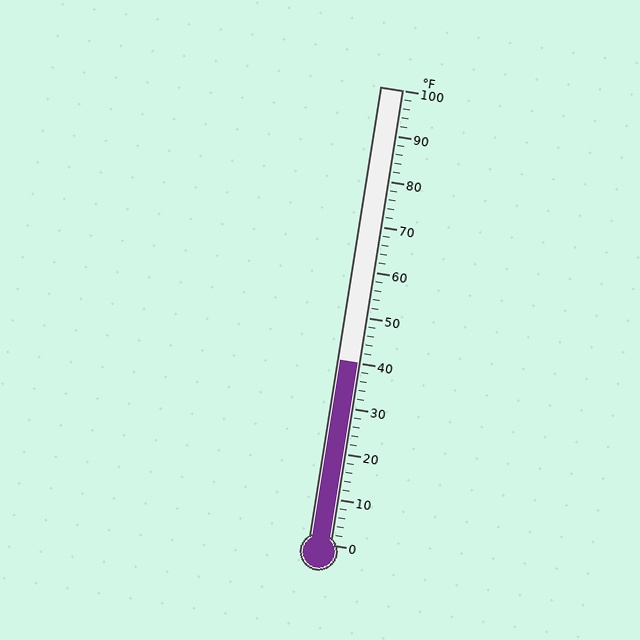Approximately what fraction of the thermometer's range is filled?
The thermometer is filled to approximately 40% of its range.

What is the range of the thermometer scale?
The thermometer scale ranges from 0°F to 100°F.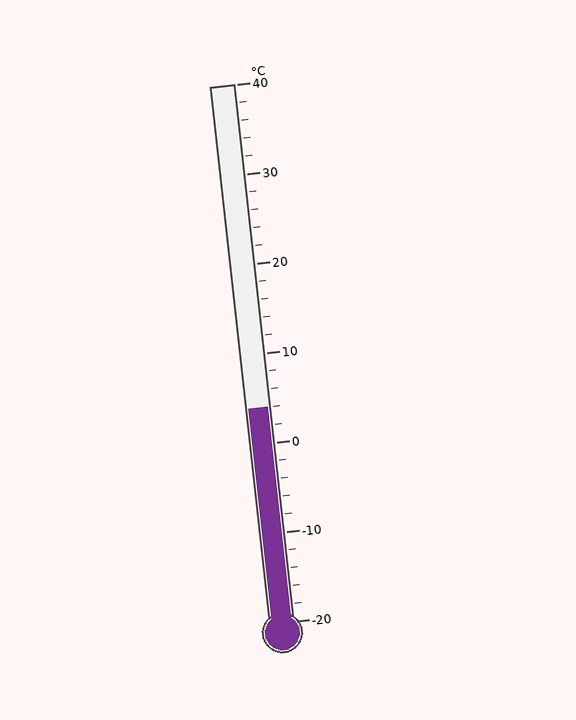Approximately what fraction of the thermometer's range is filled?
The thermometer is filled to approximately 40% of its range.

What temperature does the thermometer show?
The thermometer shows approximately 4°C.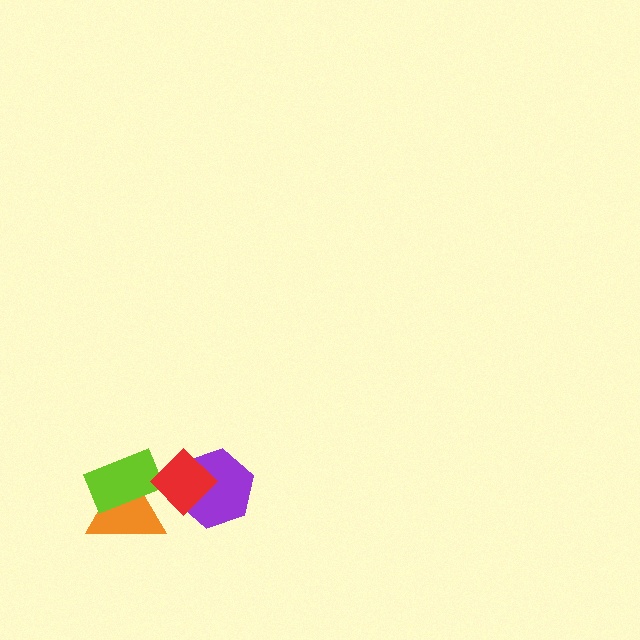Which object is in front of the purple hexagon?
The red diamond is in front of the purple hexagon.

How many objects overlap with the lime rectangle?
2 objects overlap with the lime rectangle.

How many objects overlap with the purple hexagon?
1 object overlaps with the purple hexagon.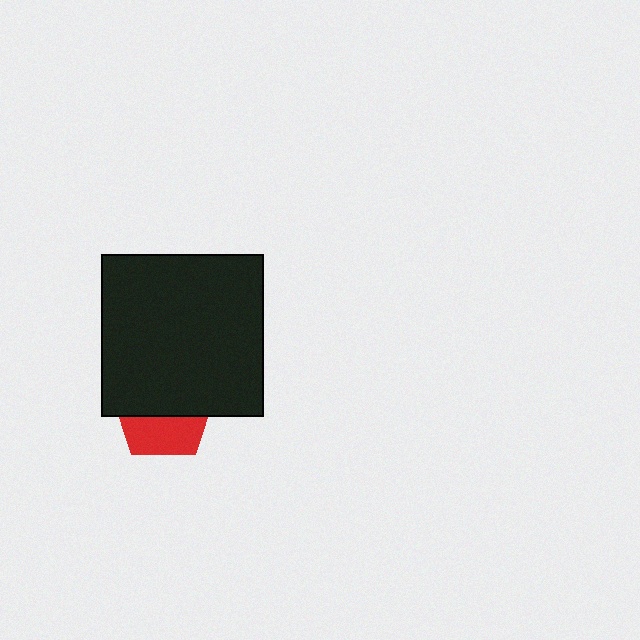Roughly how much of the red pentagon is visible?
A small part of it is visible (roughly 40%).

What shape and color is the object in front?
The object in front is a black square.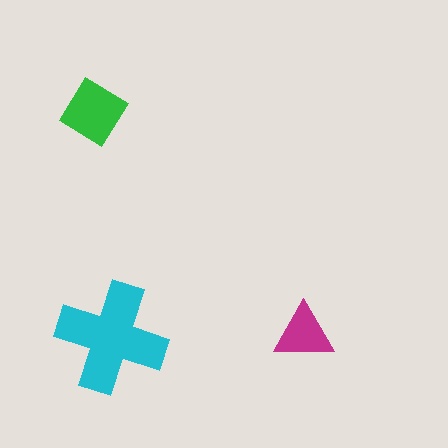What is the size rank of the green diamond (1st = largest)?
2nd.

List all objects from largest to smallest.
The cyan cross, the green diamond, the magenta triangle.